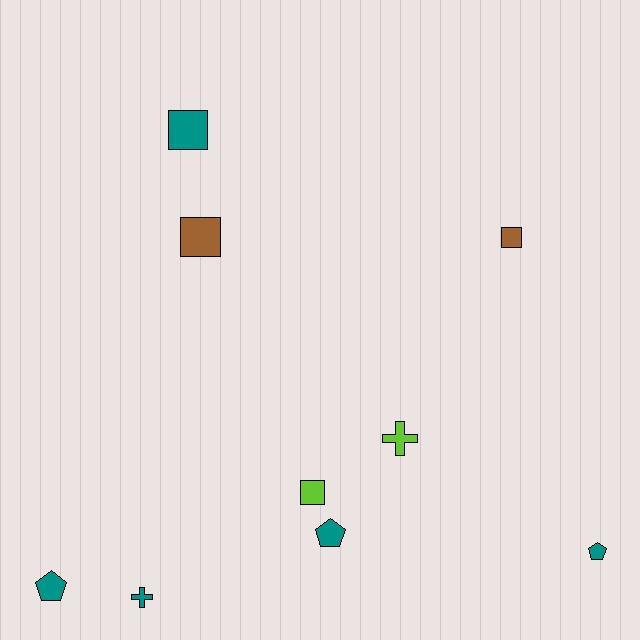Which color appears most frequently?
Teal, with 5 objects.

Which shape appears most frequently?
Square, with 4 objects.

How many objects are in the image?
There are 9 objects.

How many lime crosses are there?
There is 1 lime cross.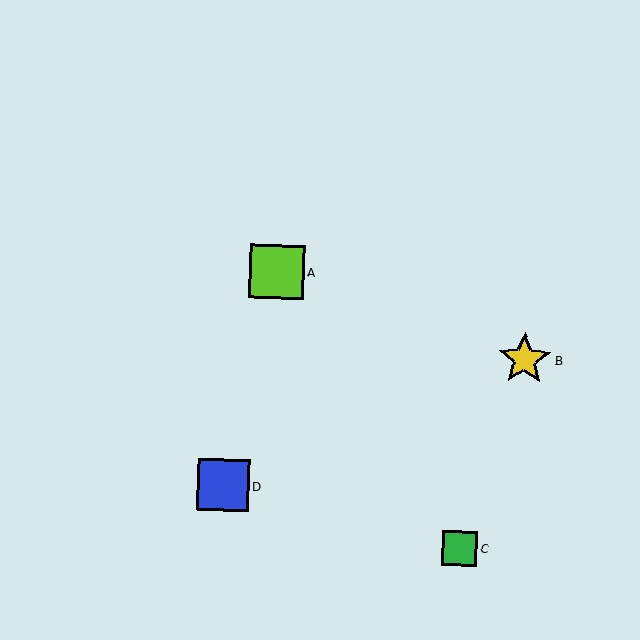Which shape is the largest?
The lime square (labeled A) is the largest.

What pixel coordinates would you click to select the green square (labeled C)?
Click at (460, 548) to select the green square C.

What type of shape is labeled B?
Shape B is a yellow star.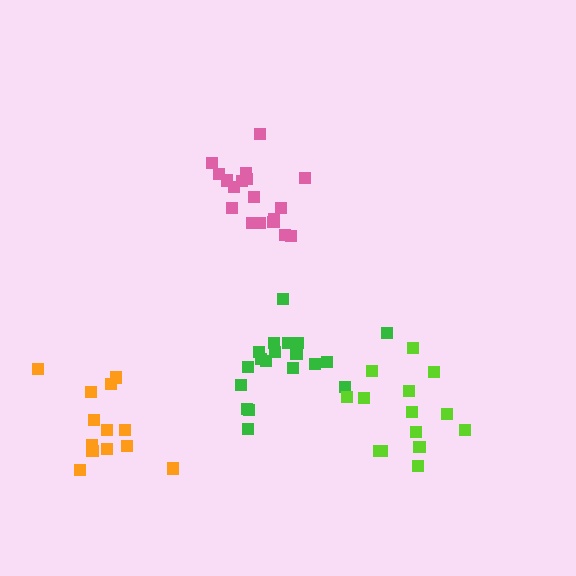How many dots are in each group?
Group 1: 19 dots, Group 2: 13 dots, Group 3: 18 dots, Group 4: 14 dots (64 total).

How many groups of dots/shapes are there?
There are 4 groups.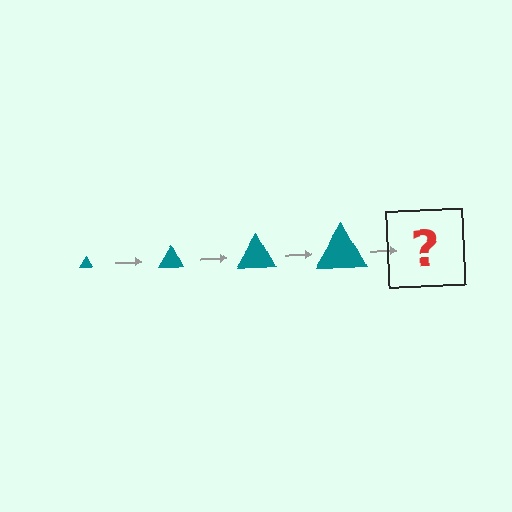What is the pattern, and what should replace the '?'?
The pattern is that the triangle gets progressively larger each step. The '?' should be a teal triangle, larger than the previous one.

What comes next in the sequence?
The next element should be a teal triangle, larger than the previous one.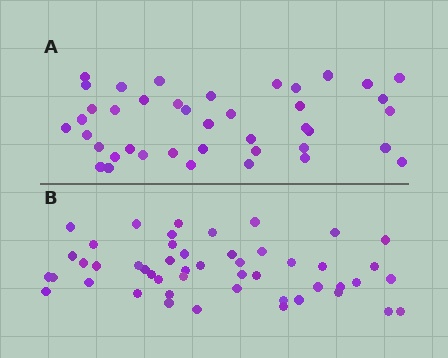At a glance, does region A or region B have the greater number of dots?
Region B (the bottom region) has more dots.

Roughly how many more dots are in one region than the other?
Region B has roughly 8 or so more dots than region A.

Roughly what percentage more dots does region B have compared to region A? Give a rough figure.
About 20% more.